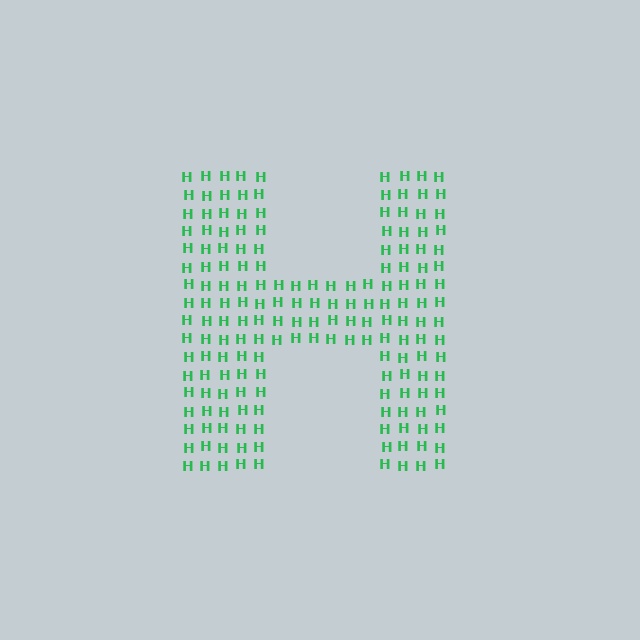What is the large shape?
The large shape is the letter H.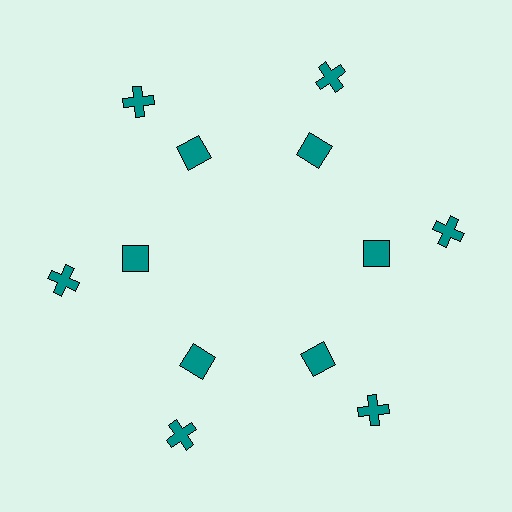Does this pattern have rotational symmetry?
Yes, this pattern has 6-fold rotational symmetry. It looks the same after rotating 60 degrees around the center.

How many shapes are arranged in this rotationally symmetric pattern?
There are 12 shapes, arranged in 6 groups of 2.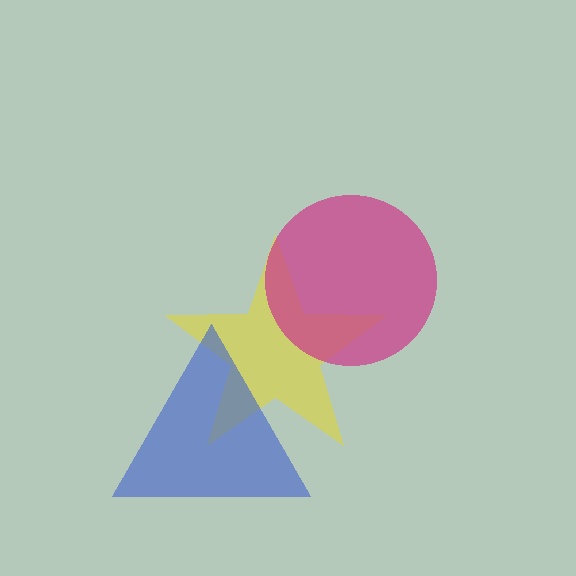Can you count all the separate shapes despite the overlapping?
Yes, there are 3 separate shapes.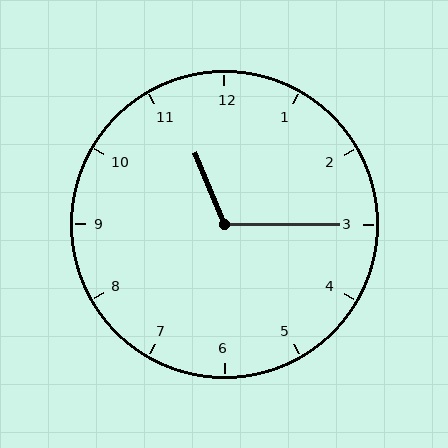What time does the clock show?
11:15.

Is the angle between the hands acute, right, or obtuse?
It is obtuse.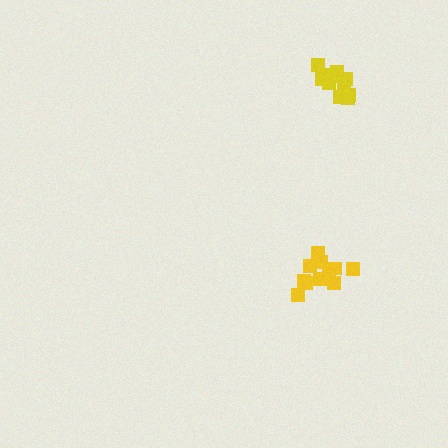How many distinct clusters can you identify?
There are 2 distinct clusters.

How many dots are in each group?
Group 1: 12 dots, Group 2: 11 dots (23 total).